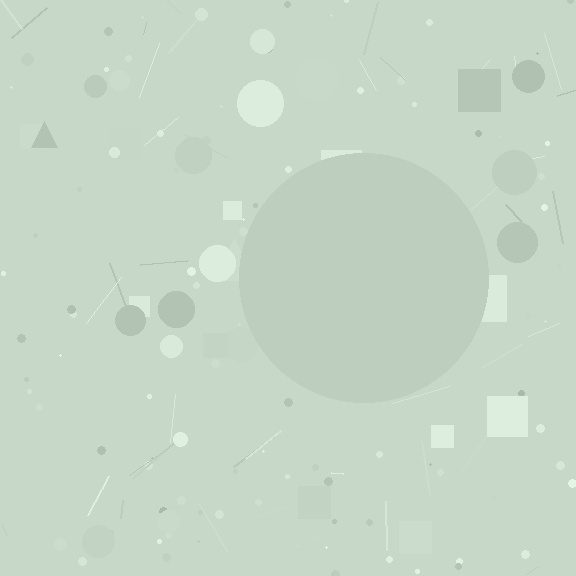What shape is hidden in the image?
A circle is hidden in the image.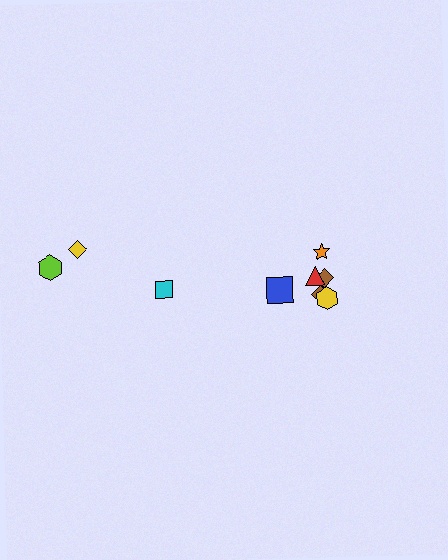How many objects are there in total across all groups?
There are 9 objects.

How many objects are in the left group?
There are 3 objects.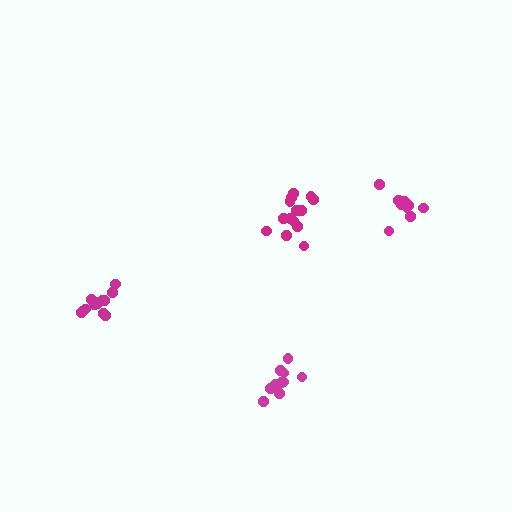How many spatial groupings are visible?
There are 4 spatial groupings.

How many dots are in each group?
Group 1: 10 dots, Group 2: 13 dots, Group 3: 11 dots, Group 4: 14 dots (48 total).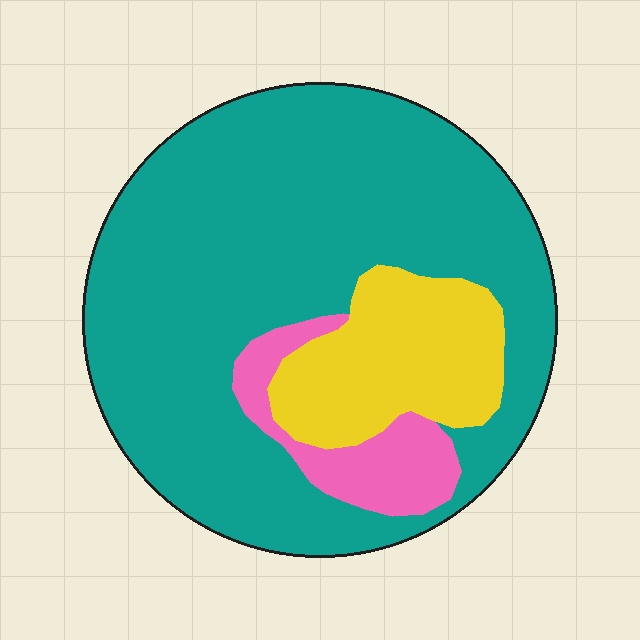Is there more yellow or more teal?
Teal.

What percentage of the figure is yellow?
Yellow covers around 15% of the figure.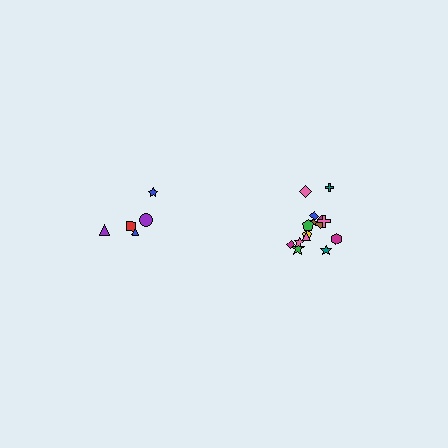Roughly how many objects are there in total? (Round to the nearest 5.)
Roughly 20 objects in total.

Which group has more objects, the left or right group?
The right group.